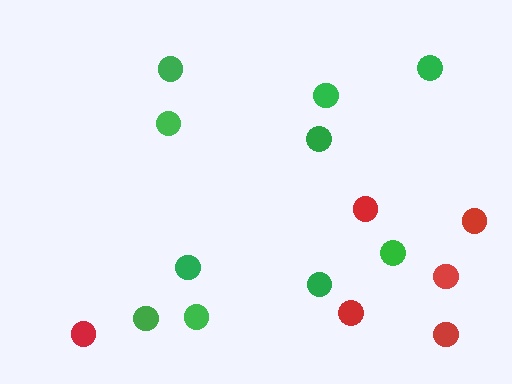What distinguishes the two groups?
There are 2 groups: one group of red circles (6) and one group of green circles (10).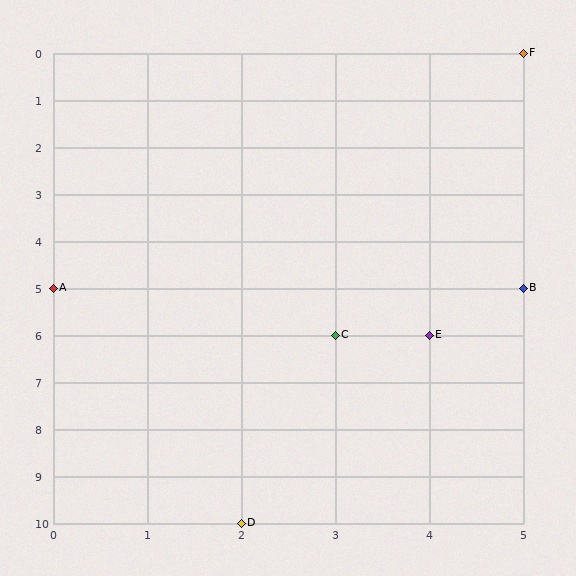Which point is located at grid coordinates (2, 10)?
Point D is at (2, 10).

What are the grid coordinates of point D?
Point D is at grid coordinates (2, 10).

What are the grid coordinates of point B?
Point B is at grid coordinates (5, 5).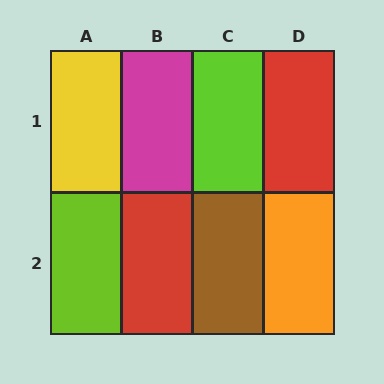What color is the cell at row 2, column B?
Red.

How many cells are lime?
2 cells are lime.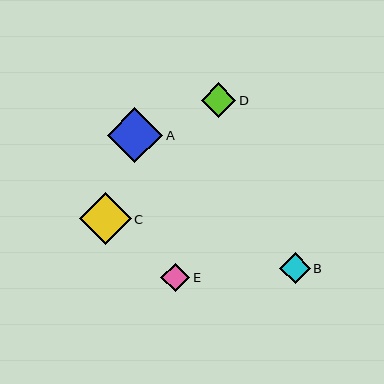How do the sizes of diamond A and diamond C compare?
Diamond A and diamond C are approximately the same size.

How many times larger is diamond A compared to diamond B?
Diamond A is approximately 1.8 times the size of diamond B.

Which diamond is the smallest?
Diamond E is the smallest with a size of approximately 29 pixels.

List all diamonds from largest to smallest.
From largest to smallest: A, C, D, B, E.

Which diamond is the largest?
Diamond A is the largest with a size of approximately 55 pixels.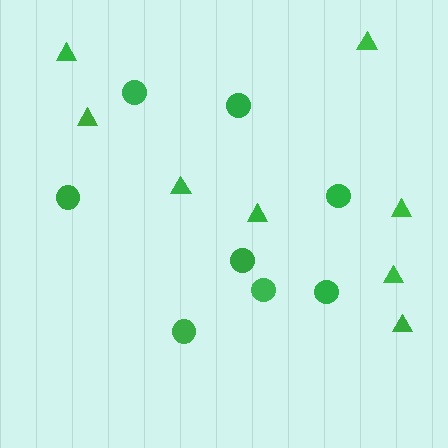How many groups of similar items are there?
There are 2 groups: one group of triangles (8) and one group of circles (8).